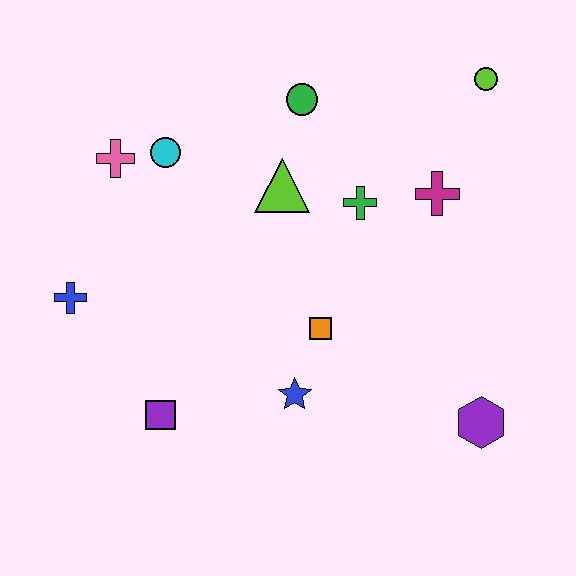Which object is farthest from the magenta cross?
The blue cross is farthest from the magenta cross.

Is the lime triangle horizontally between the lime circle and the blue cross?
Yes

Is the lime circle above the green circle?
Yes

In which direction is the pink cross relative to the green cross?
The pink cross is to the left of the green cross.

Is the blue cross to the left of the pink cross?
Yes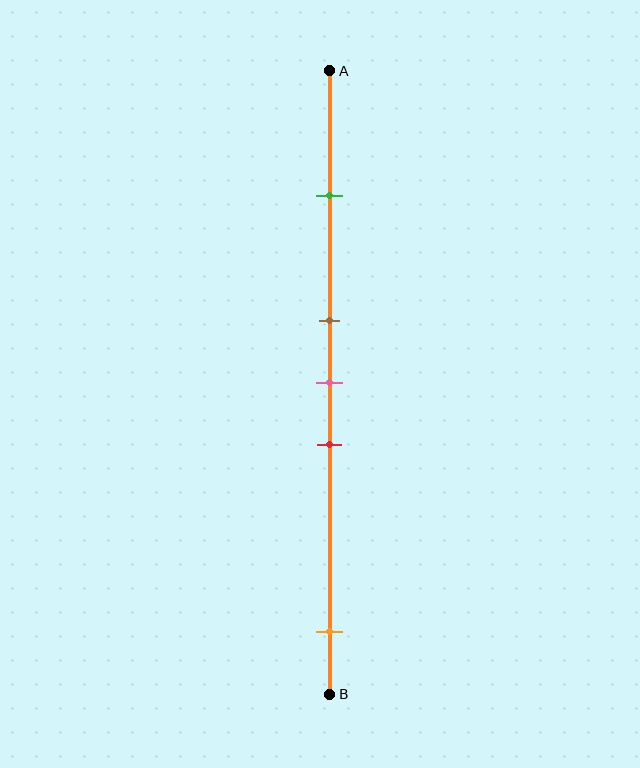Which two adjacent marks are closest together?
The brown and pink marks are the closest adjacent pair.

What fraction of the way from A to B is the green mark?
The green mark is approximately 20% (0.2) of the way from A to B.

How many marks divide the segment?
There are 5 marks dividing the segment.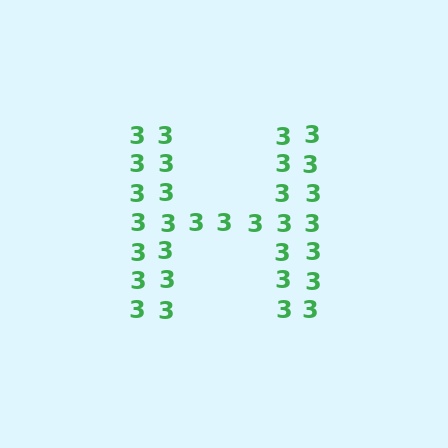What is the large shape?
The large shape is the letter H.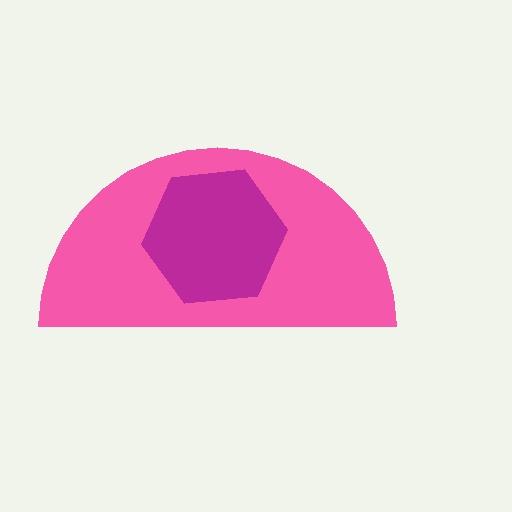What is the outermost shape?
The pink semicircle.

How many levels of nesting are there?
2.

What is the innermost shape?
The magenta hexagon.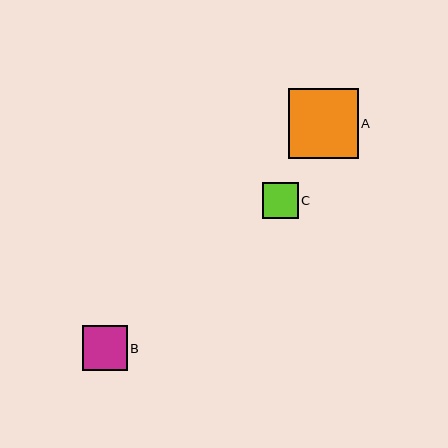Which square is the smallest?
Square C is the smallest with a size of approximately 35 pixels.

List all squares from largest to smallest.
From largest to smallest: A, B, C.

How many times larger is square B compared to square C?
Square B is approximately 1.3 times the size of square C.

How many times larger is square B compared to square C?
Square B is approximately 1.3 times the size of square C.